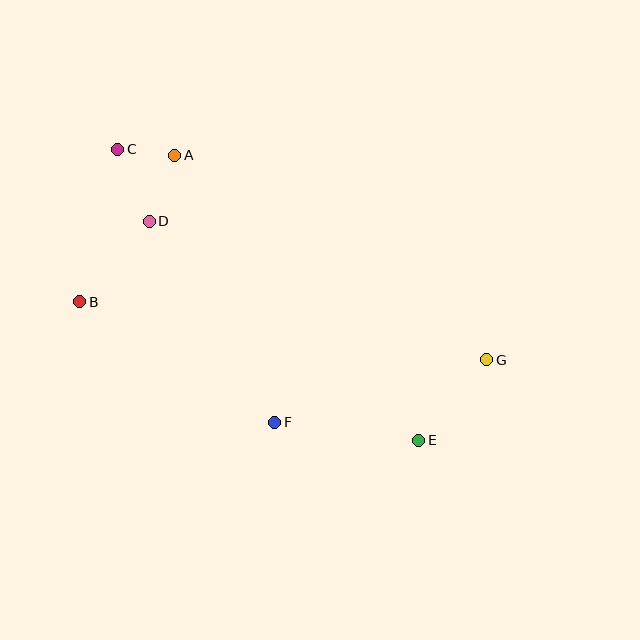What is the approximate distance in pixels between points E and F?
The distance between E and F is approximately 145 pixels.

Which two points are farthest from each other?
Points C and G are farthest from each other.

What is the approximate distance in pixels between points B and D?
The distance between B and D is approximately 106 pixels.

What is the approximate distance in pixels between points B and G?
The distance between B and G is approximately 411 pixels.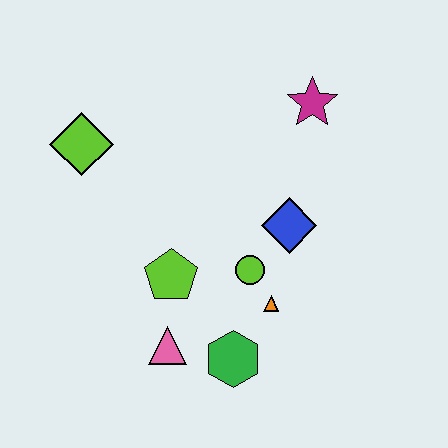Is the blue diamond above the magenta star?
No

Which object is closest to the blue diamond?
The lime circle is closest to the blue diamond.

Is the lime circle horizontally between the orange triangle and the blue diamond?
No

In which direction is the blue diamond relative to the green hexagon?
The blue diamond is above the green hexagon.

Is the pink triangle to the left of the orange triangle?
Yes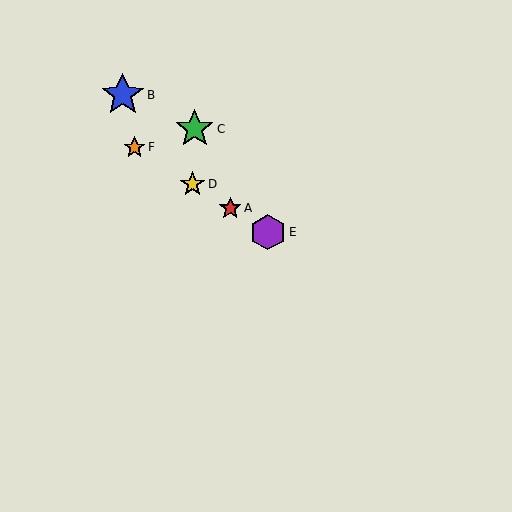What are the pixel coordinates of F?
Object F is at (135, 147).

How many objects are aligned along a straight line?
4 objects (A, D, E, F) are aligned along a straight line.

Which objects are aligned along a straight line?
Objects A, D, E, F are aligned along a straight line.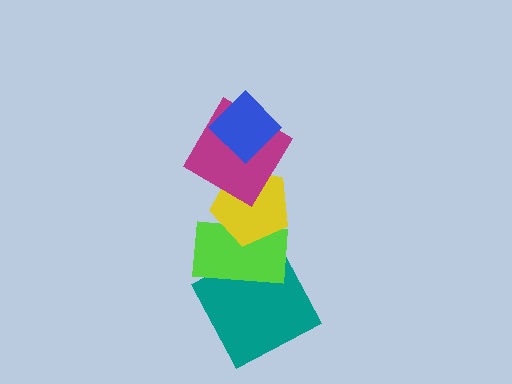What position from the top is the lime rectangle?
The lime rectangle is 4th from the top.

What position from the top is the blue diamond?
The blue diamond is 1st from the top.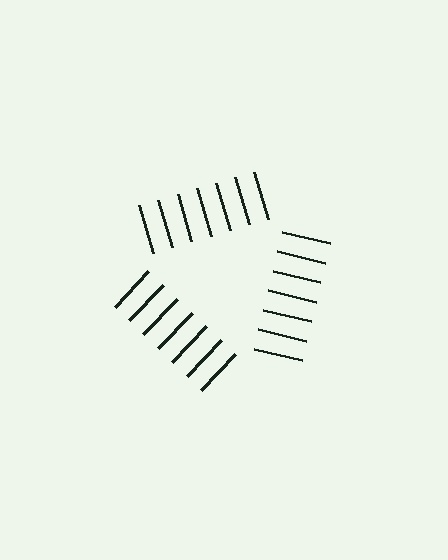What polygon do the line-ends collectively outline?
An illusory triangle — the line segments terminate on its edges but no continuous stroke is drawn.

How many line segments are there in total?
21 — 7 along each of the 3 edges.